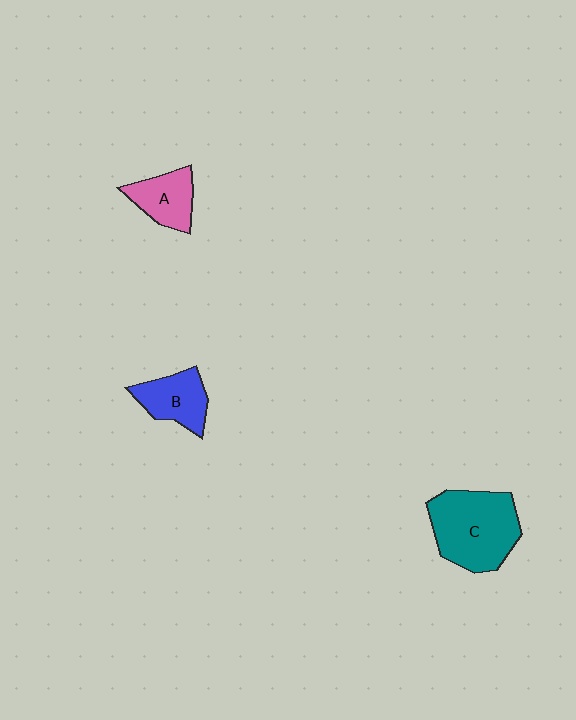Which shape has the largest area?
Shape C (teal).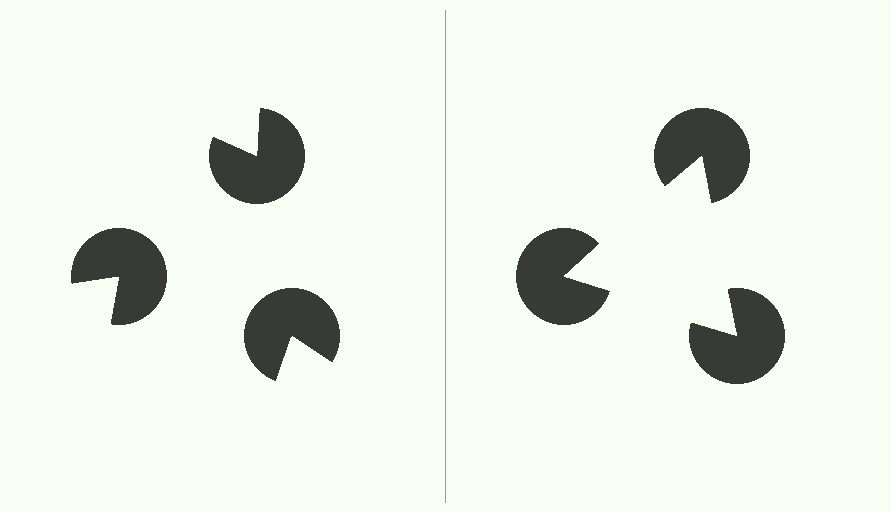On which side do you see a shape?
An illusory triangle appears on the right side. On the left side the wedge cuts are rotated, so no coherent shape forms.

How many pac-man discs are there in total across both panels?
6 — 3 on each side.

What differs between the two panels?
The pac-man discs are positioned identically on both sides; only the wedge orientations differ. On the right they align to a triangle; on the left they are misaligned.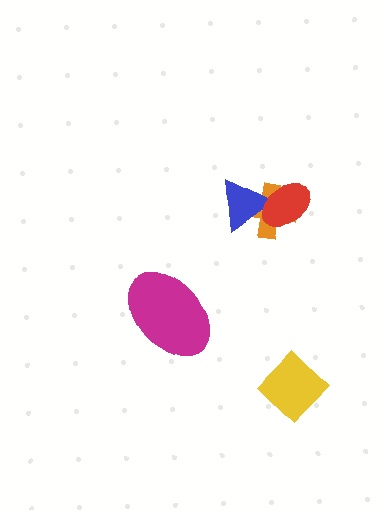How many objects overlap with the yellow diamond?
0 objects overlap with the yellow diamond.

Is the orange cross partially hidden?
Yes, it is partially covered by another shape.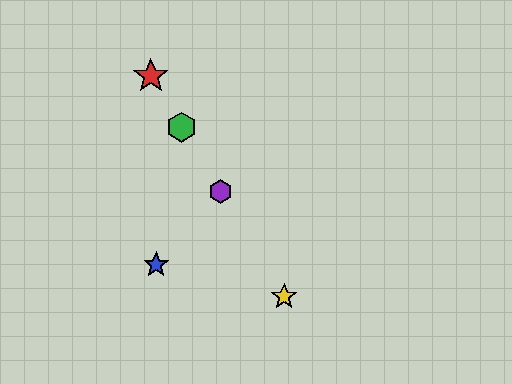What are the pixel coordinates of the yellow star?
The yellow star is at (284, 297).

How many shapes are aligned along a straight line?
4 shapes (the red star, the green hexagon, the yellow star, the purple hexagon) are aligned along a straight line.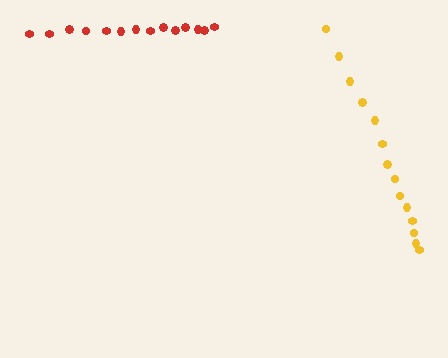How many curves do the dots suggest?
There are 2 distinct paths.